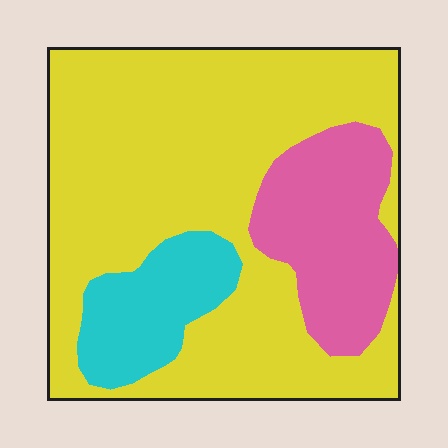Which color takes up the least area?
Cyan, at roughly 15%.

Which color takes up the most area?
Yellow, at roughly 70%.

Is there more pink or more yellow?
Yellow.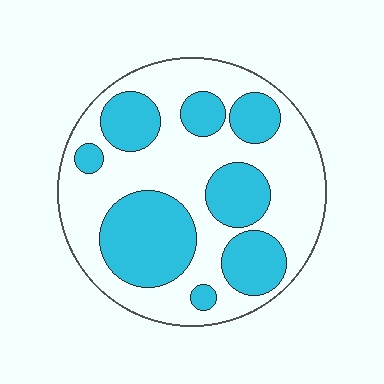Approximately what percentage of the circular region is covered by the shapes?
Approximately 40%.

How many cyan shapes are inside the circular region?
8.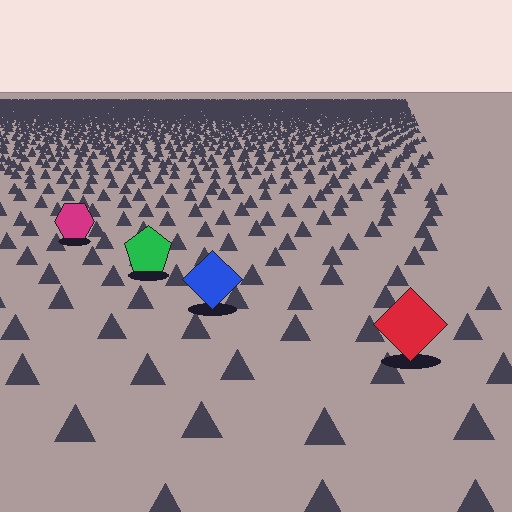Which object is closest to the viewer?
The red diamond is closest. The texture marks near it are larger and more spread out.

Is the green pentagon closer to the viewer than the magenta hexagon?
Yes. The green pentagon is closer — you can tell from the texture gradient: the ground texture is coarser near it.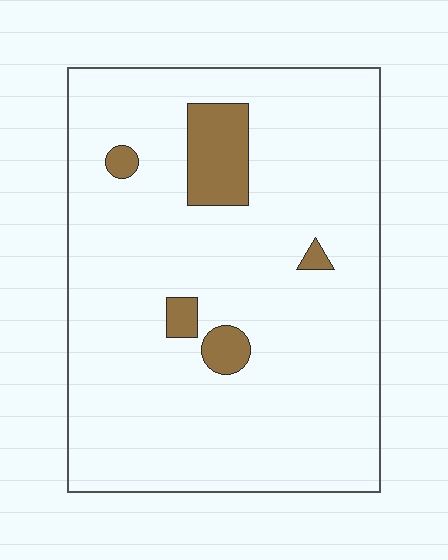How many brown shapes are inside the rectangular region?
5.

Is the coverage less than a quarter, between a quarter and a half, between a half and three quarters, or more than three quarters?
Less than a quarter.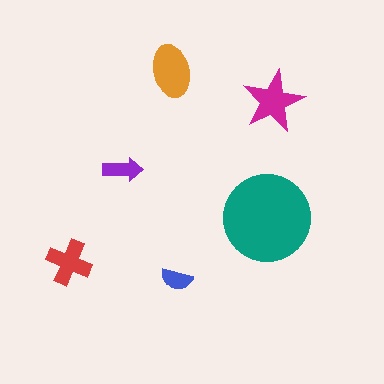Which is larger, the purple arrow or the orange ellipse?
The orange ellipse.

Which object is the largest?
The teal circle.